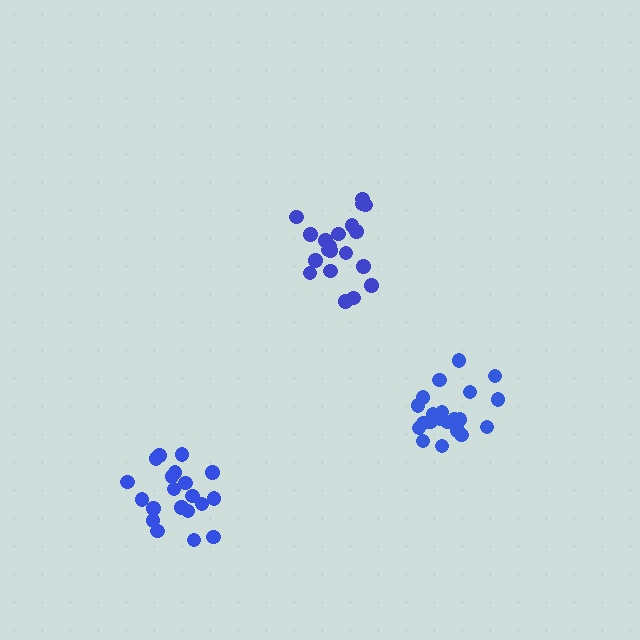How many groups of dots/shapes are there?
There are 3 groups.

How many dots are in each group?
Group 1: 20 dots, Group 2: 21 dots, Group 3: 20 dots (61 total).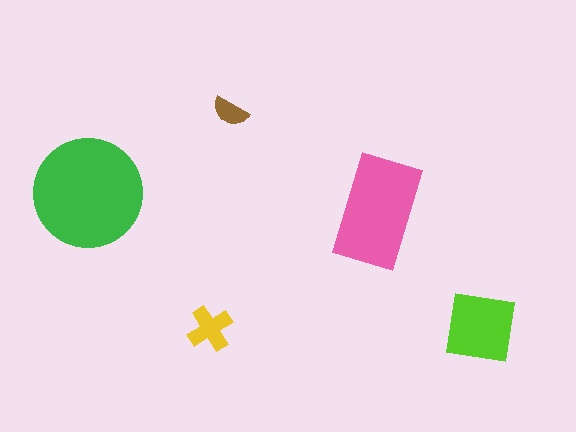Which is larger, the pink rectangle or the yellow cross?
The pink rectangle.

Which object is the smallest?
The brown semicircle.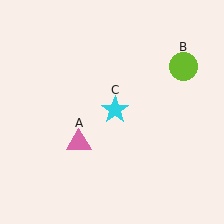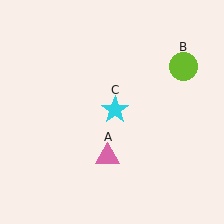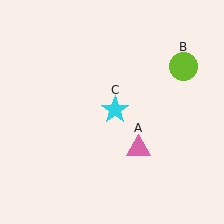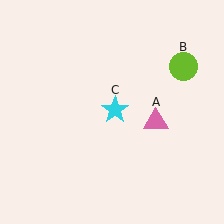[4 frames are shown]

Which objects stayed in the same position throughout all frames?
Lime circle (object B) and cyan star (object C) remained stationary.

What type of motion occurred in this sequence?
The pink triangle (object A) rotated counterclockwise around the center of the scene.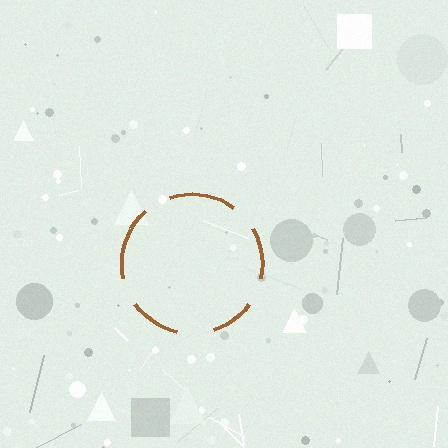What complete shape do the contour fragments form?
The contour fragments form a circle.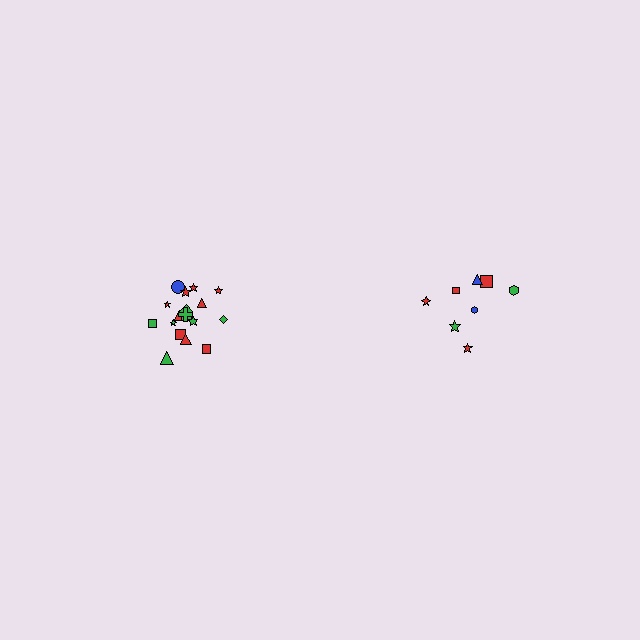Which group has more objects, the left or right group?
The left group.